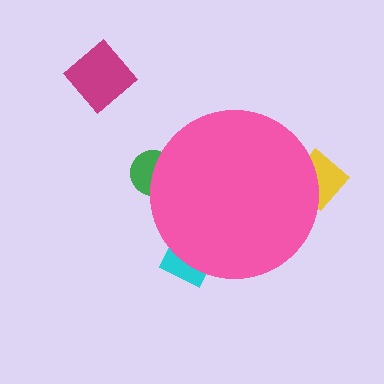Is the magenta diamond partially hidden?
No, the magenta diamond is fully visible.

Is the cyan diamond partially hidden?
Yes, the cyan diamond is partially hidden behind the pink circle.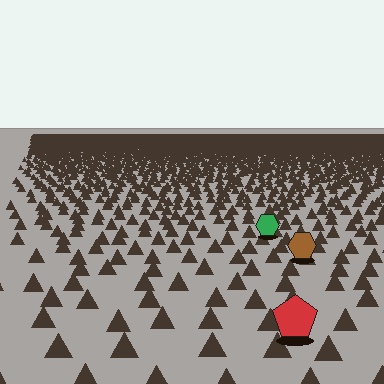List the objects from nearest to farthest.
From nearest to farthest: the red pentagon, the brown hexagon, the green hexagon.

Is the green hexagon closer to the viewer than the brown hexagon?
No. The brown hexagon is closer — you can tell from the texture gradient: the ground texture is coarser near it.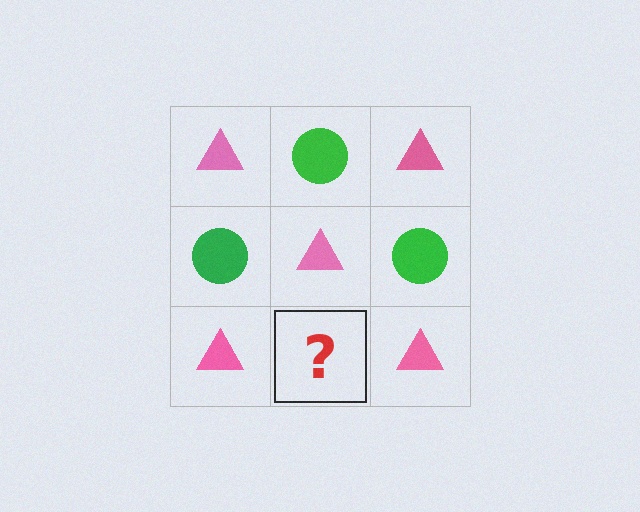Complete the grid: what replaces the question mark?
The question mark should be replaced with a green circle.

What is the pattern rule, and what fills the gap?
The rule is that it alternates pink triangle and green circle in a checkerboard pattern. The gap should be filled with a green circle.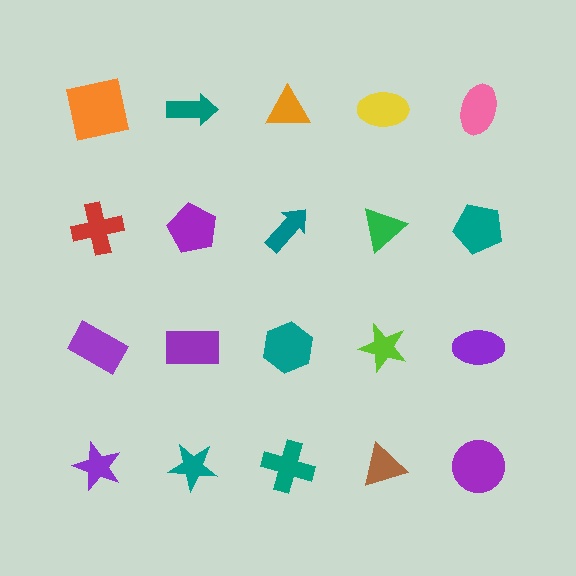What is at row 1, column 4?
A yellow ellipse.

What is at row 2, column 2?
A purple pentagon.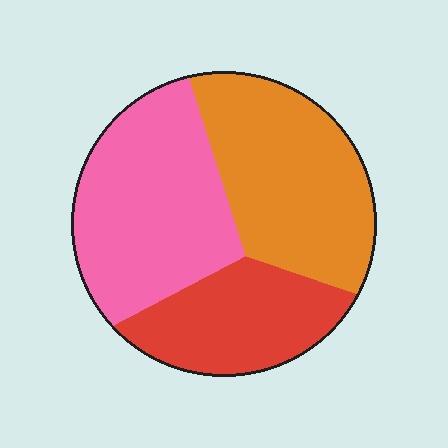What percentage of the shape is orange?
Orange covers 37% of the shape.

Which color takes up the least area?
Red, at roughly 25%.